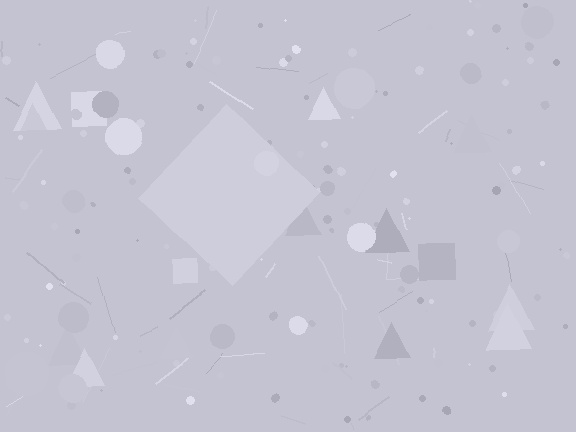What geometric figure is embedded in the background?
A diamond is embedded in the background.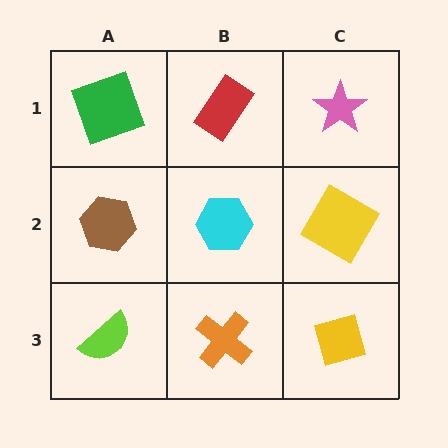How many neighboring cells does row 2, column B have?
4.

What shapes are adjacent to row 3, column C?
A yellow diamond (row 2, column C), an orange cross (row 3, column B).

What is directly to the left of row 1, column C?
A red rectangle.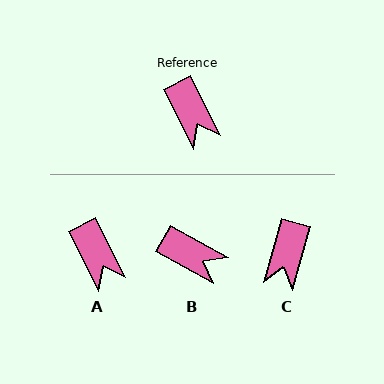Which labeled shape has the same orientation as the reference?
A.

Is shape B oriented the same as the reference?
No, it is off by about 34 degrees.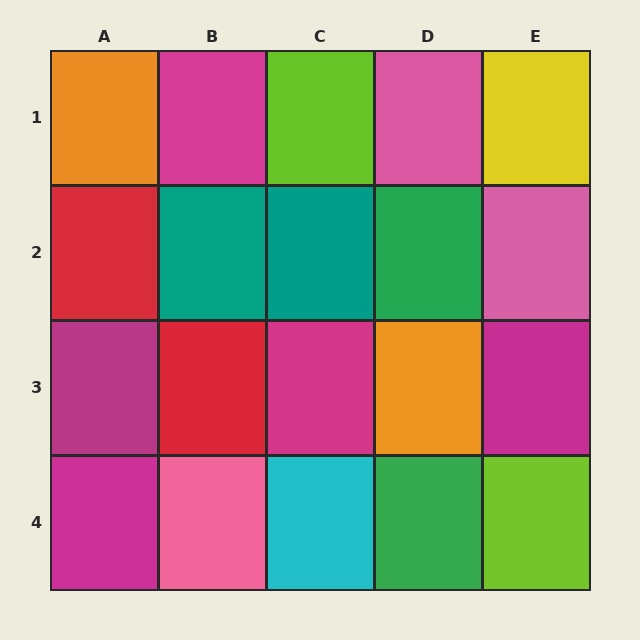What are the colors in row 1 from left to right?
Orange, magenta, lime, pink, yellow.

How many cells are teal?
2 cells are teal.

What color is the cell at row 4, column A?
Magenta.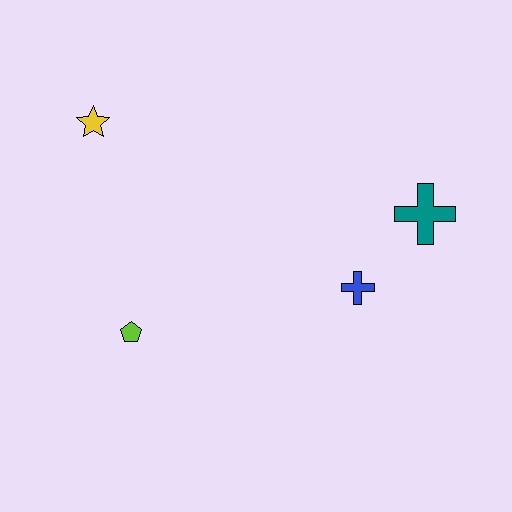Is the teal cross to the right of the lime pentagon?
Yes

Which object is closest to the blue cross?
The teal cross is closest to the blue cross.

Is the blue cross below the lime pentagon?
No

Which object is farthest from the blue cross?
The yellow star is farthest from the blue cross.